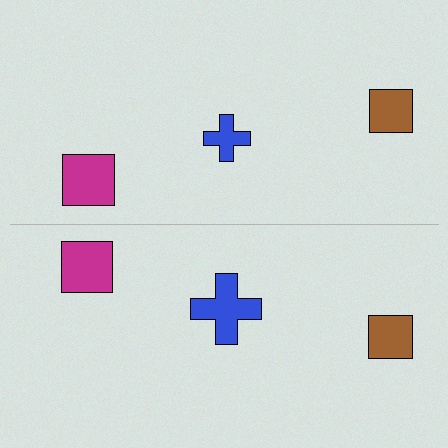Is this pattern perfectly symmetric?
No, the pattern is not perfectly symmetric. The blue cross on the bottom side has a different size than its mirror counterpart.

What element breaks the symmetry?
The blue cross on the bottom side has a different size than its mirror counterpart.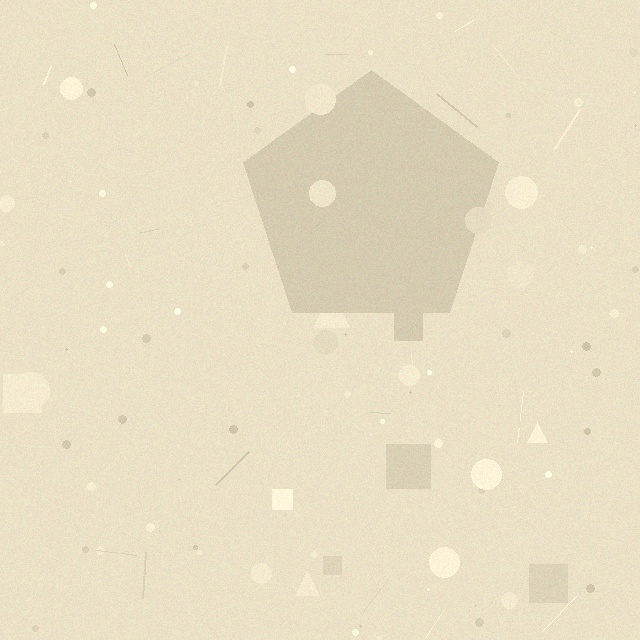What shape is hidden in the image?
A pentagon is hidden in the image.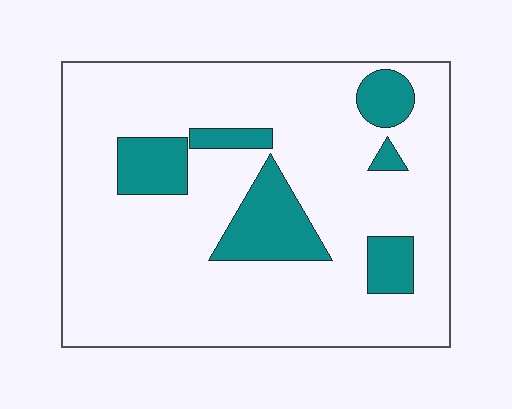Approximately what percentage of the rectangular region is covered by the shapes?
Approximately 15%.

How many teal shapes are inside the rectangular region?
6.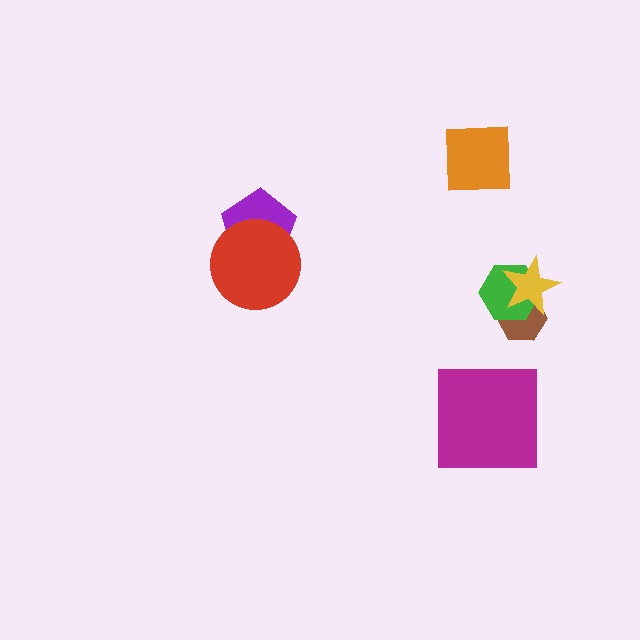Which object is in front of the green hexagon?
The yellow star is in front of the green hexagon.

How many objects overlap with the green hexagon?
2 objects overlap with the green hexagon.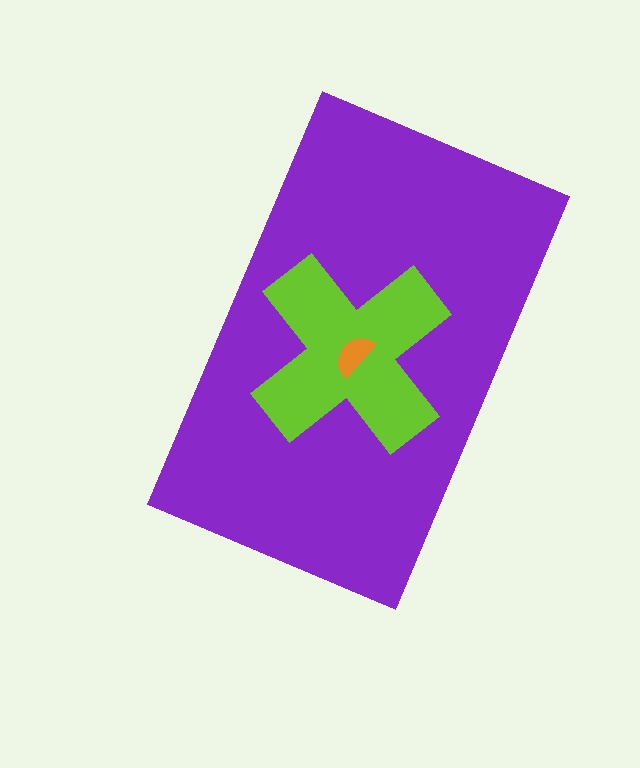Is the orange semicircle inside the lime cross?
Yes.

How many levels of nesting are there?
3.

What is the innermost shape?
The orange semicircle.